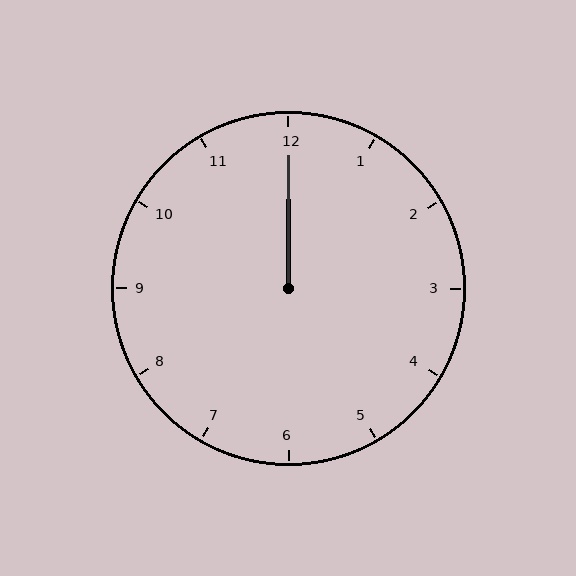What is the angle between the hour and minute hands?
Approximately 0 degrees.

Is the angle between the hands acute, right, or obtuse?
It is acute.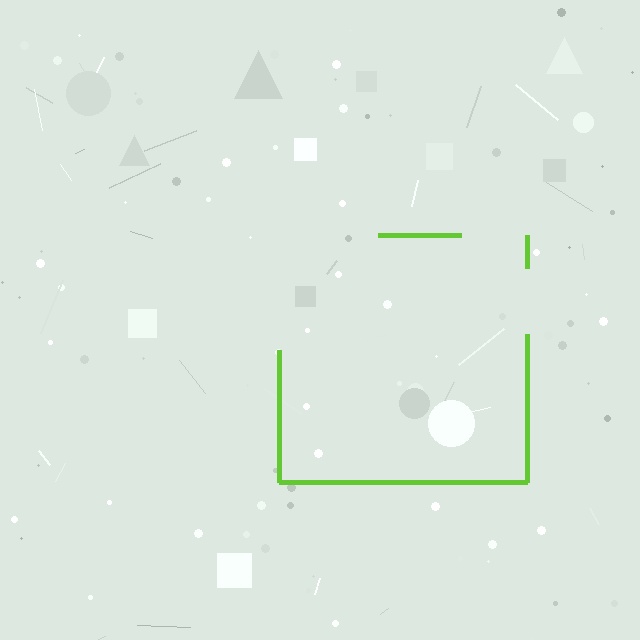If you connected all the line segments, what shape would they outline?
They would outline a square.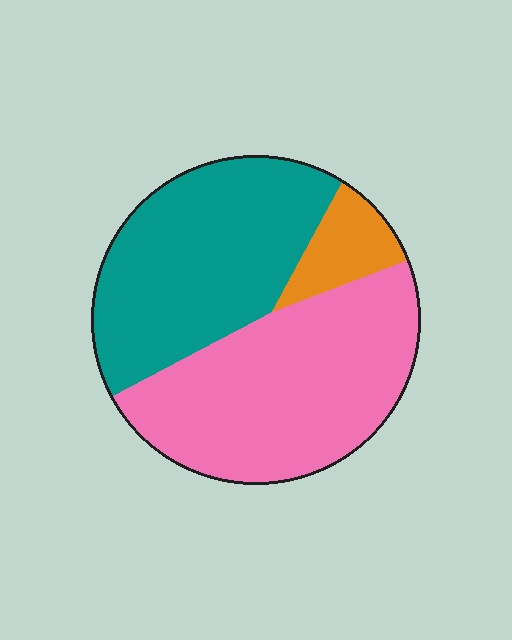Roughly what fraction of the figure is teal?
Teal takes up about two fifths (2/5) of the figure.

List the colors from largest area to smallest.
From largest to smallest: pink, teal, orange.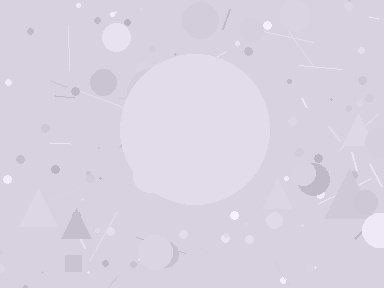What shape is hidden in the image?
A circle is hidden in the image.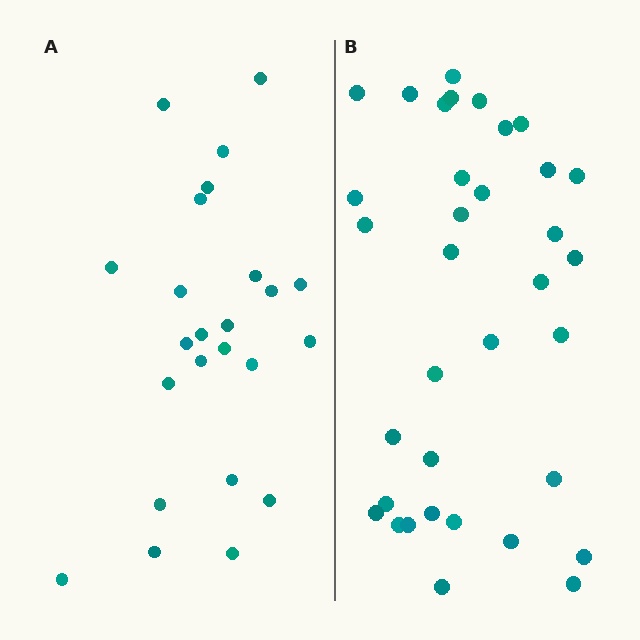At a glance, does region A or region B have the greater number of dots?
Region B (the right region) has more dots.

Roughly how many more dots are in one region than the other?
Region B has roughly 12 or so more dots than region A.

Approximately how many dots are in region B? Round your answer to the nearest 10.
About 40 dots. (The exact count is 35, which rounds to 40.)